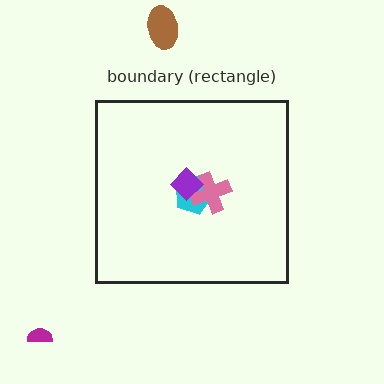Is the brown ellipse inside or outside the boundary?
Outside.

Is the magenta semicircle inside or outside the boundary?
Outside.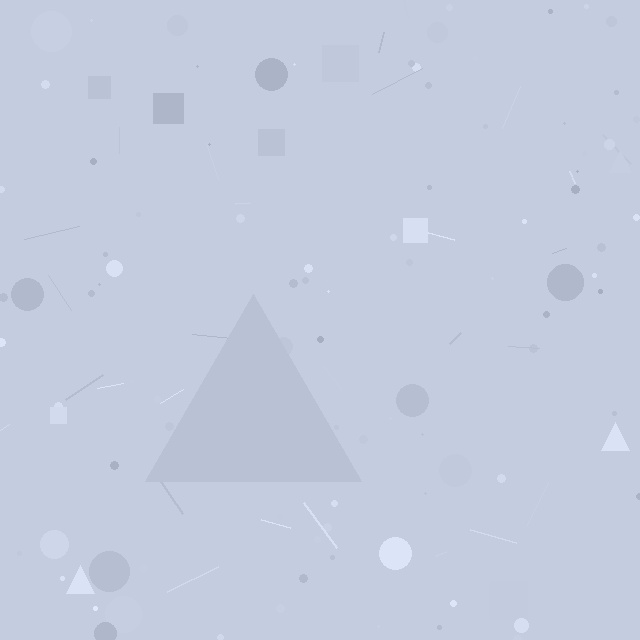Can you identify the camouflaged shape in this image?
The camouflaged shape is a triangle.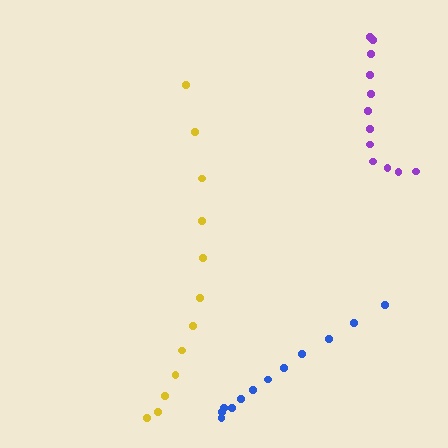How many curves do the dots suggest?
There are 3 distinct paths.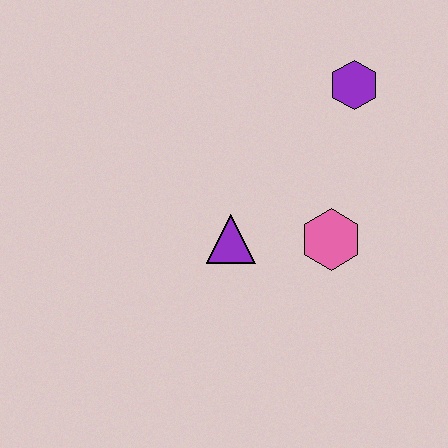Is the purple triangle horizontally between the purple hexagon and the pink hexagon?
No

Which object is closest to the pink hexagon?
The purple triangle is closest to the pink hexagon.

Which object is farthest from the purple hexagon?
The purple triangle is farthest from the purple hexagon.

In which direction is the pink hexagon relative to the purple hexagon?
The pink hexagon is below the purple hexagon.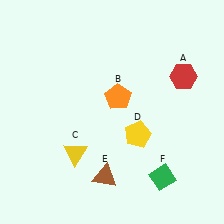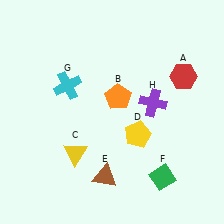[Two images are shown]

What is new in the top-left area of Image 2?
A cyan cross (G) was added in the top-left area of Image 2.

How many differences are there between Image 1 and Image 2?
There are 2 differences between the two images.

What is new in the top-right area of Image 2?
A purple cross (H) was added in the top-right area of Image 2.